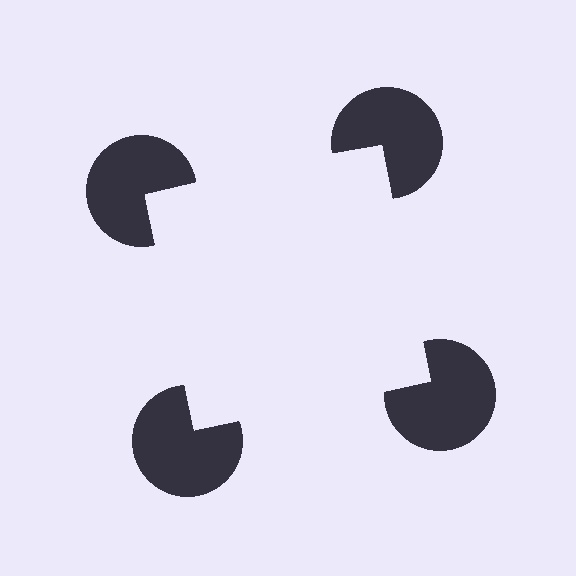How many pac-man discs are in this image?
There are 4 — one at each vertex of the illusory square.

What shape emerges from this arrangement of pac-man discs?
An illusory square — its edges are inferred from the aligned wedge cuts in the pac-man discs, not physically drawn.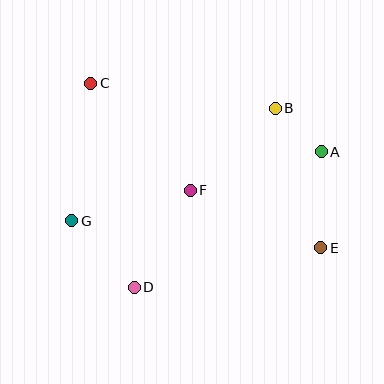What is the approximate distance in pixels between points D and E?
The distance between D and E is approximately 191 pixels.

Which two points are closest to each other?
Points A and B are closest to each other.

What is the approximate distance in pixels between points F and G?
The distance between F and G is approximately 122 pixels.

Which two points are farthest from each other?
Points C and E are farthest from each other.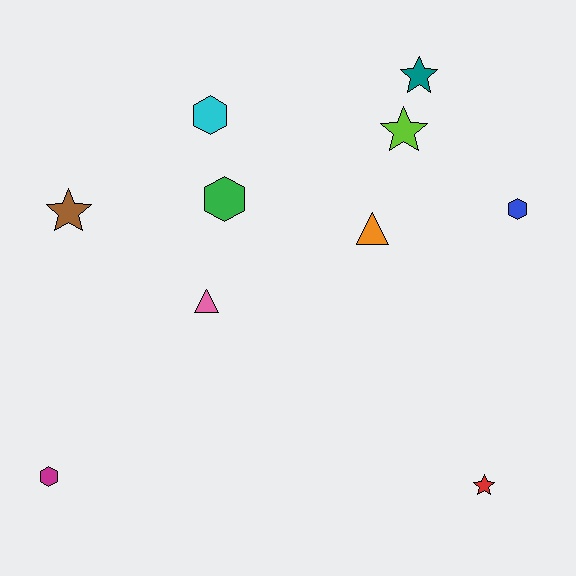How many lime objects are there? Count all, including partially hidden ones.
There is 1 lime object.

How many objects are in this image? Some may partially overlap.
There are 10 objects.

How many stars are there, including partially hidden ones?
There are 4 stars.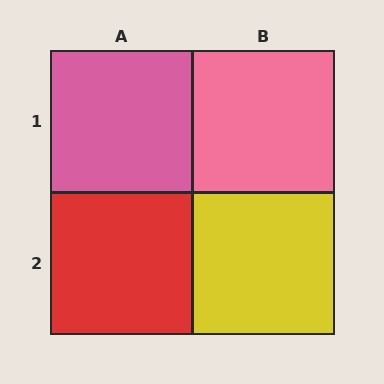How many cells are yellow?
1 cell is yellow.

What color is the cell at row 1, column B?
Pink.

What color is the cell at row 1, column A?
Pink.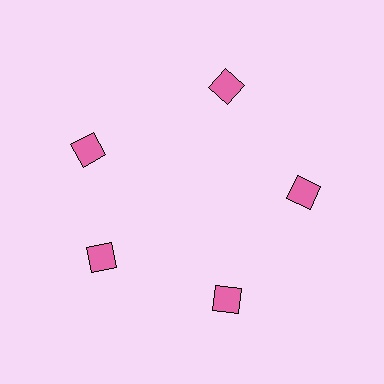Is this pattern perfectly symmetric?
No. The 5 pink squares are arranged in a ring, but one element near the 10 o'clock position is rotated out of alignment along the ring, breaking the 5-fold rotational symmetry.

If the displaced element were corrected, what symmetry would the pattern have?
It would have 5-fold rotational symmetry — the pattern would map onto itself every 72 degrees.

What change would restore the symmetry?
The symmetry would be restored by rotating it back into even spacing with its neighbors so that all 5 squares sit at equal angles and equal distance from the center.